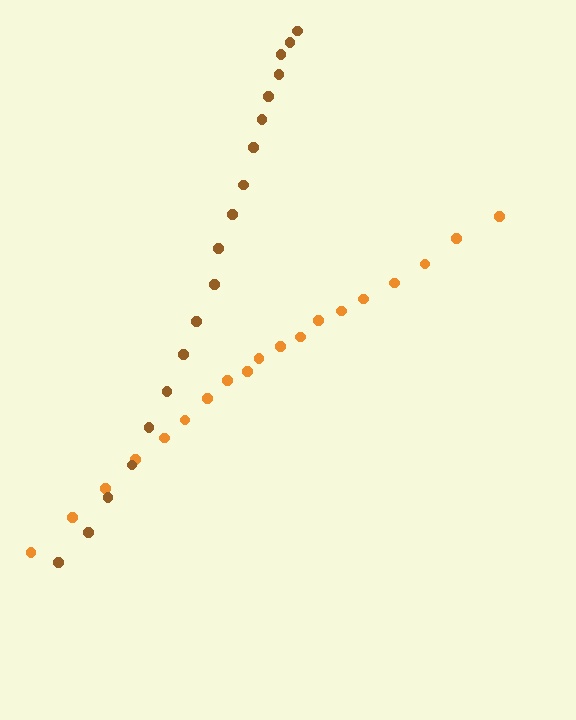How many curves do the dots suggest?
There are 2 distinct paths.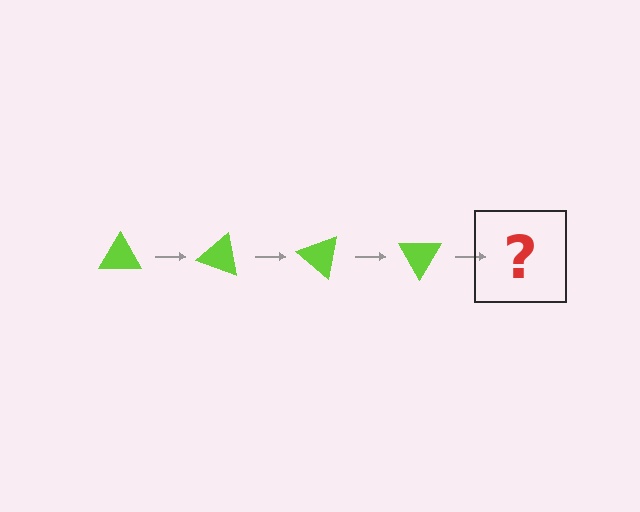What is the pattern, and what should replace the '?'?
The pattern is that the triangle rotates 20 degrees each step. The '?' should be a lime triangle rotated 80 degrees.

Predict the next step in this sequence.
The next step is a lime triangle rotated 80 degrees.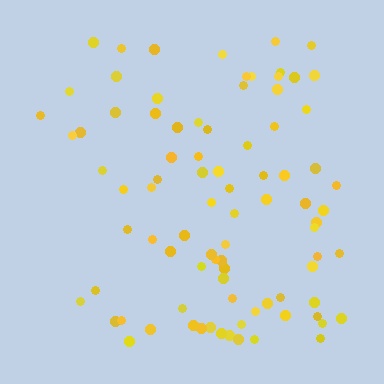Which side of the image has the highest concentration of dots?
The right.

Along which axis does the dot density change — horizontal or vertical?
Horizontal.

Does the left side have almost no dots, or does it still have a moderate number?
Still a moderate number, just noticeably fewer than the right.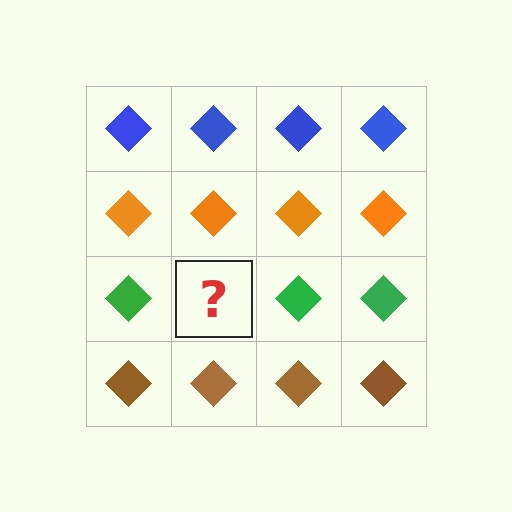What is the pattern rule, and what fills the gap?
The rule is that each row has a consistent color. The gap should be filled with a green diamond.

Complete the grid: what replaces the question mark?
The question mark should be replaced with a green diamond.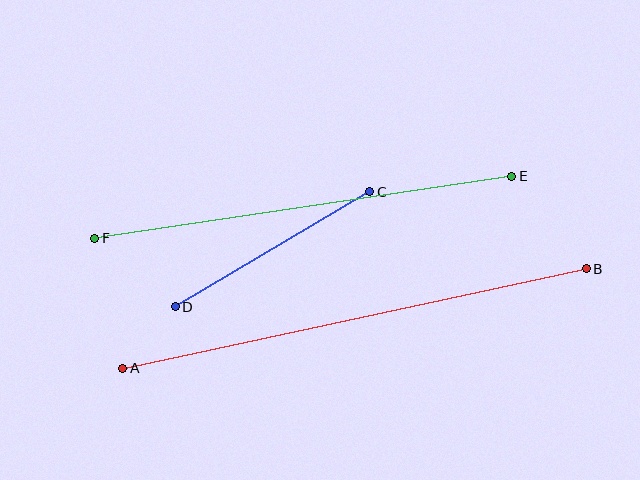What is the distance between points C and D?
The distance is approximately 226 pixels.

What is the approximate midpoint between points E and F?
The midpoint is at approximately (303, 207) pixels.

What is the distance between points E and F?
The distance is approximately 422 pixels.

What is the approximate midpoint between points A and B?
The midpoint is at approximately (355, 319) pixels.